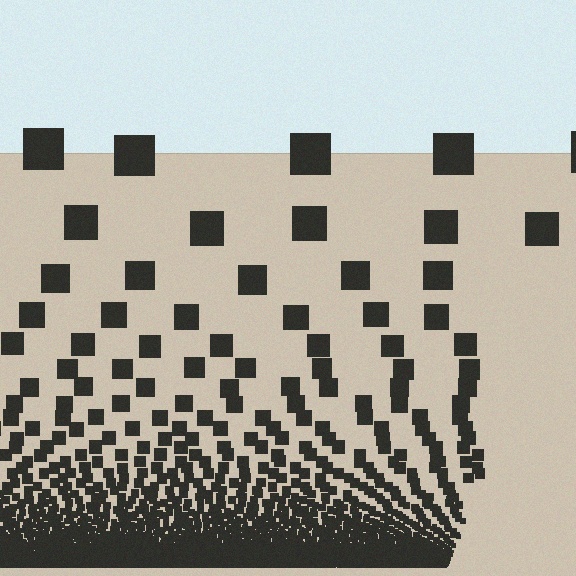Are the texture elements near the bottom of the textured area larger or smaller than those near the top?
Smaller. The gradient is inverted — elements near the bottom are smaller and denser.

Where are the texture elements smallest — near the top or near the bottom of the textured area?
Near the bottom.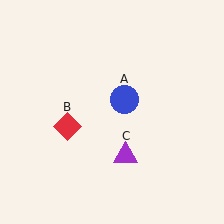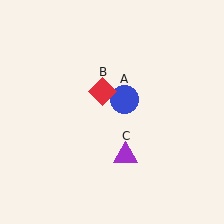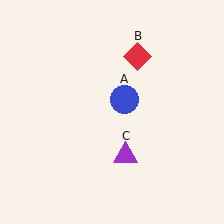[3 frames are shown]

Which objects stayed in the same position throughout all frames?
Blue circle (object A) and purple triangle (object C) remained stationary.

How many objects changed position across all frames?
1 object changed position: red diamond (object B).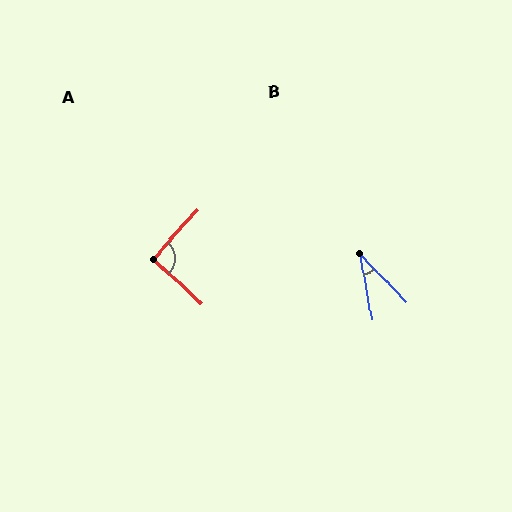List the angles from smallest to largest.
B (34°), A (91°).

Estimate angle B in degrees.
Approximately 34 degrees.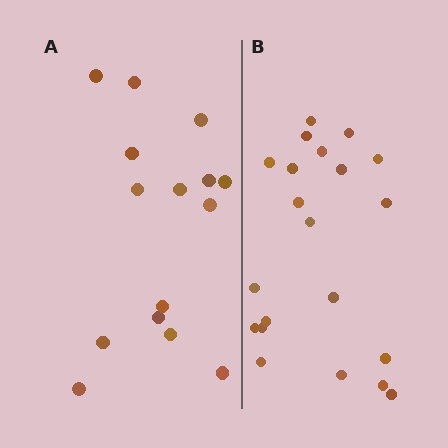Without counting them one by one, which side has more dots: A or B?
Region B (the right region) has more dots.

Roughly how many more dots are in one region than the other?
Region B has about 6 more dots than region A.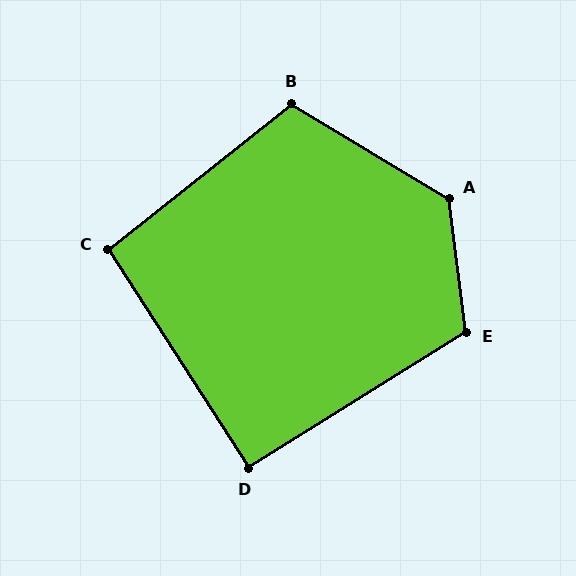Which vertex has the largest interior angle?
A, at approximately 129 degrees.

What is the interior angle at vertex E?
Approximately 114 degrees (obtuse).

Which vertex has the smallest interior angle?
D, at approximately 91 degrees.